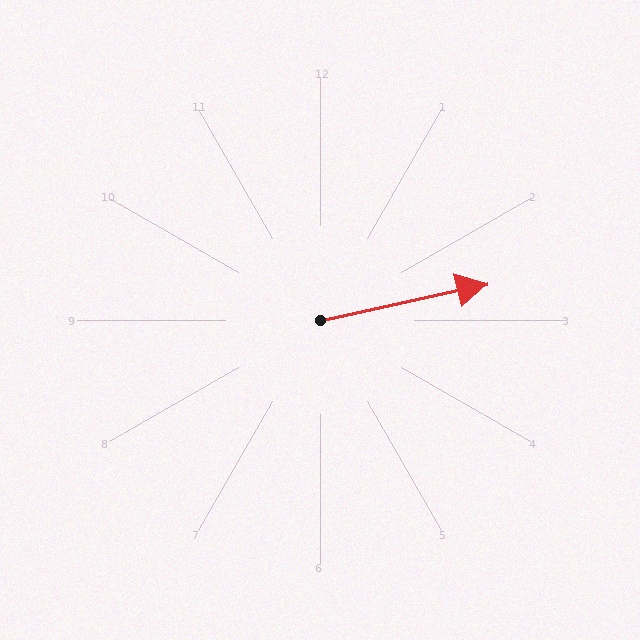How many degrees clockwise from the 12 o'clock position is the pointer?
Approximately 78 degrees.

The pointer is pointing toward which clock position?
Roughly 3 o'clock.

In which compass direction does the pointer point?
East.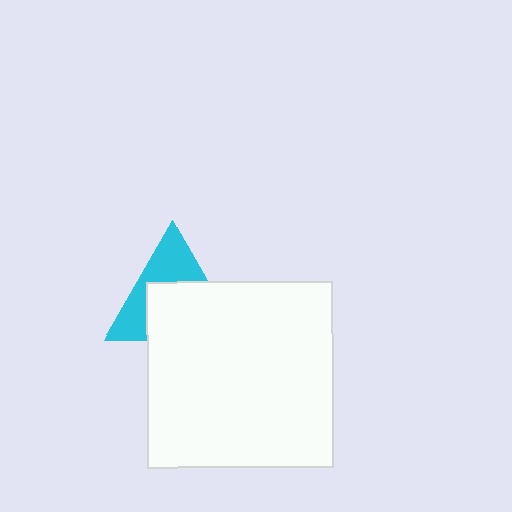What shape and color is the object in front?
The object in front is a white square.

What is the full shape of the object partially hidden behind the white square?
The partially hidden object is a cyan triangle.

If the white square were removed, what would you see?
You would see the complete cyan triangle.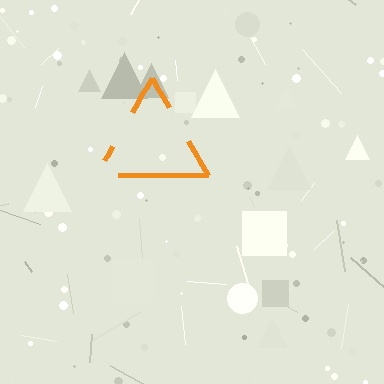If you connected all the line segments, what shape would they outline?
They would outline a triangle.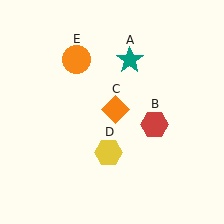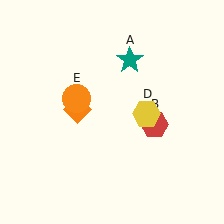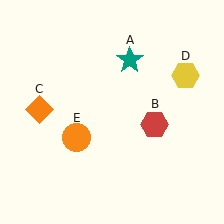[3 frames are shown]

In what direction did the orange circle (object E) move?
The orange circle (object E) moved down.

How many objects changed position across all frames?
3 objects changed position: orange diamond (object C), yellow hexagon (object D), orange circle (object E).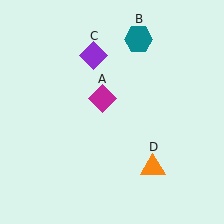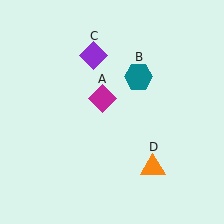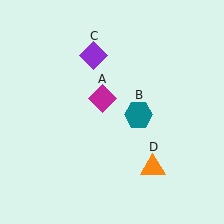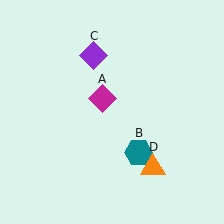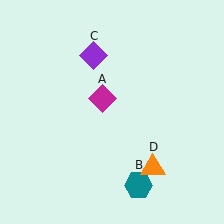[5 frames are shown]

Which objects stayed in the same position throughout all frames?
Magenta diamond (object A) and purple diamond (object C) and orange triangle (object D) remained stationary.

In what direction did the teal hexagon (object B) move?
The teal hexagon (object B) moved down.